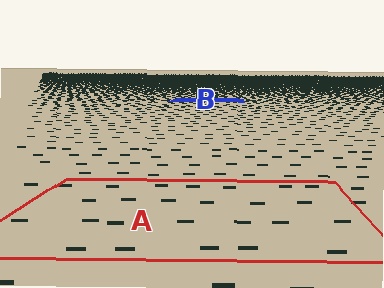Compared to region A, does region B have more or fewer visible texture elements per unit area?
Region B has more texture elements per unit area — they are packed more densely because it is farther away.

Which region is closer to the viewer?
Region A is closer. The texture elements there are larger and more spread out.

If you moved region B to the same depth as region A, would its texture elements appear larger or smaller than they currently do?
They would appear larger. At a closer depth, the same texture elements are projected at a bigger on-screen size.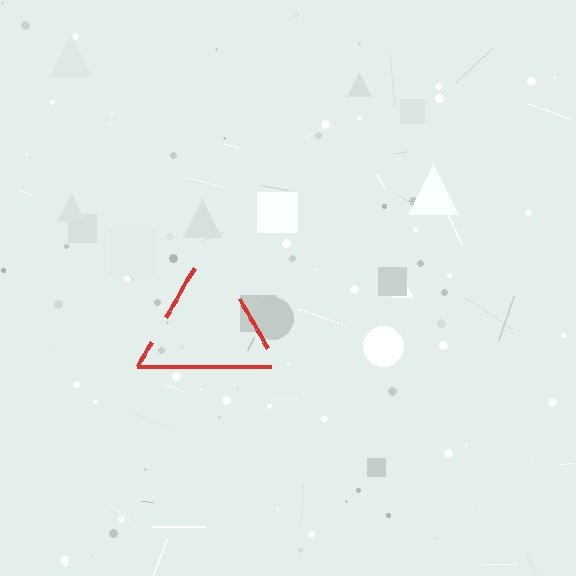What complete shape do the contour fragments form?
The contour fragments form a triangle.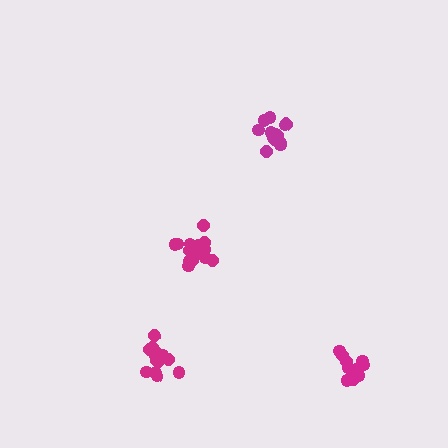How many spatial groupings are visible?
There are 4 spatial groupings.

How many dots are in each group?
Group 1: 13 dots, Group 2: 13 dots, Group 3: 16 dots, Group 4: 17 dots (59 total).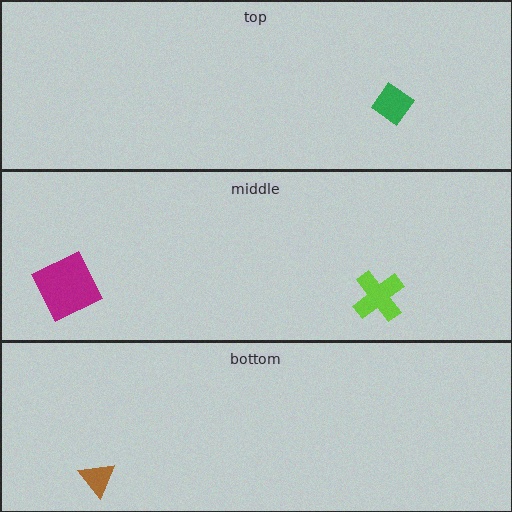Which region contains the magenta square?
The middle region.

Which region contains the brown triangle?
The bottom region.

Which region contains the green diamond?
The top region.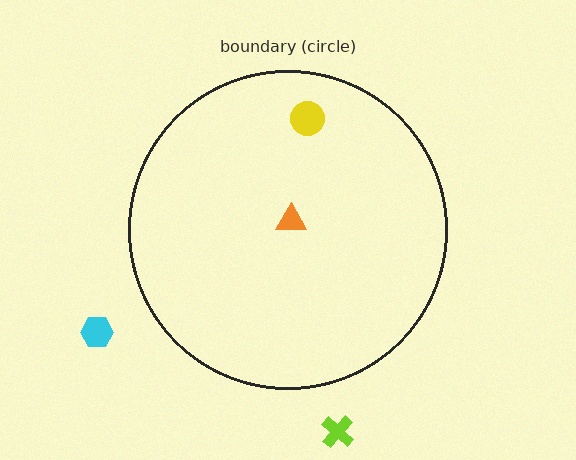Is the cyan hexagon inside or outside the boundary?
Outside.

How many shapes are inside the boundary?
2 inside, 2 outside.